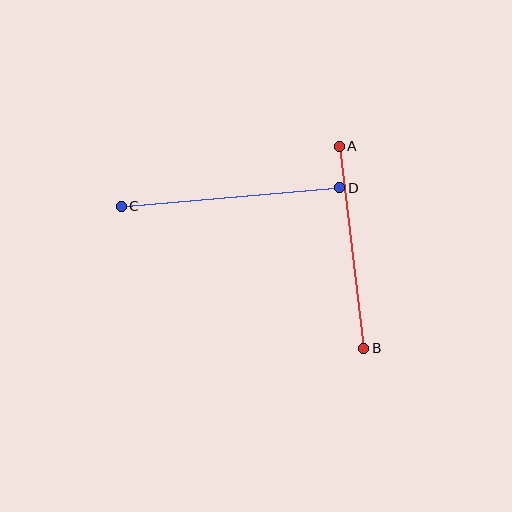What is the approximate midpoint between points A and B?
The midpoint is at approximately (352, 247) pixels.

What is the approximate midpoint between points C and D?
The midpoint is at approximately (230, 197) pixels.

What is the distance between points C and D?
The distance is approximately 220 pixels.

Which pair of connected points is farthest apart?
Points C and D are farthest apart.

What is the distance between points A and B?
The distance is approximately 204 pixels.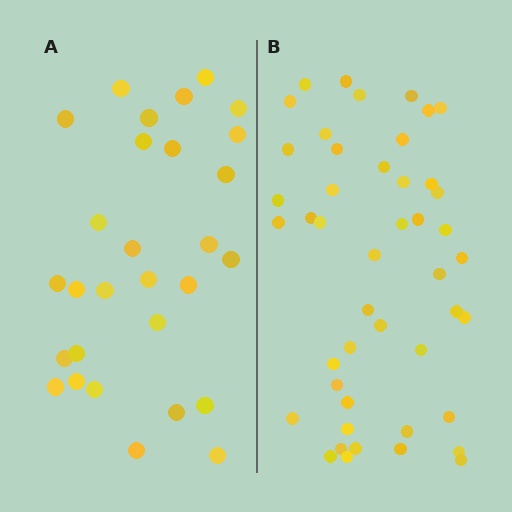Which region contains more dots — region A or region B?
Region B (the right region) has more dots.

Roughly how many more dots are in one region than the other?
Region B has approximately 15 more dots than region A.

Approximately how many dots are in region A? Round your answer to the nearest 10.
About 30 dots. (The exact count is 29, which rounds to 30.)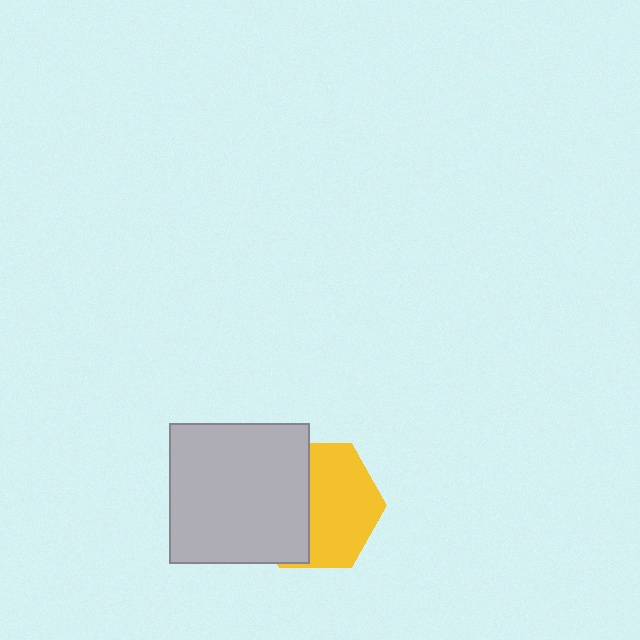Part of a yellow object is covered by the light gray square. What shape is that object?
It is a hexagon.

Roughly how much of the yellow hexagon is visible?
About half of it is visible (roughly 56%).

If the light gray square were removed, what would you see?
You would see the complete yellow hexagon.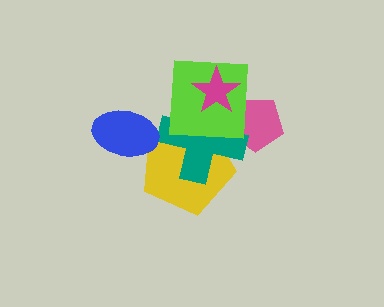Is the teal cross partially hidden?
Yes, it is partially covered by another shape.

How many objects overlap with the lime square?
4 objects overlap with the lime square.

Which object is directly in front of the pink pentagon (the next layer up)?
The teal cross is directly in front of the pink pentagon.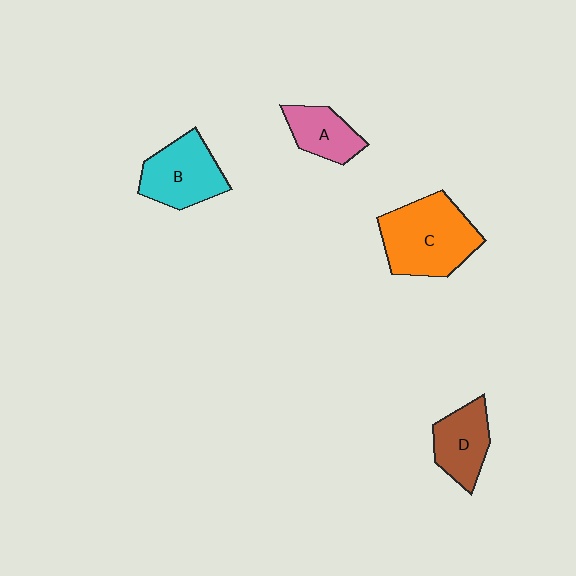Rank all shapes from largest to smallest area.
From largest to smallest: C (orange), B (cyan), D (brown), A (pink).